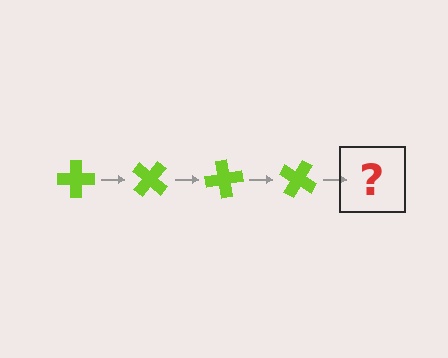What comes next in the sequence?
The next element should be a lime cross rotated 160 degrees.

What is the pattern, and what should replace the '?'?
The pattern is that the cross rotates 40 degrees each step. The '?' should be a lime cross rotated 160 degrees.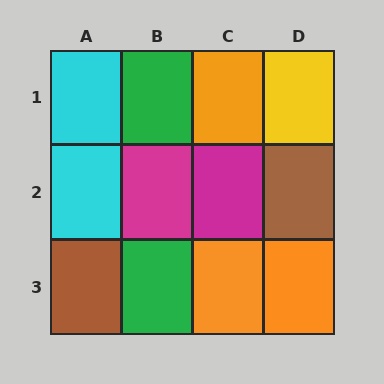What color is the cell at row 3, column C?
Orange.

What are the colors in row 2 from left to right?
Cyan, magenta, magenta, brown.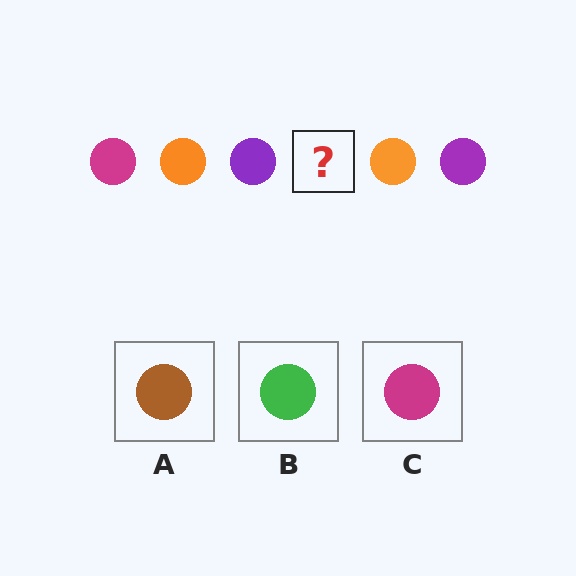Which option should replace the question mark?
Option C.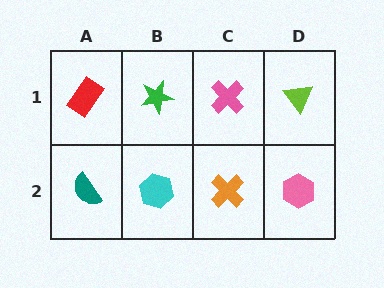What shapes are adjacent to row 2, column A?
A red rectangle (row 1, column A), a cyan hexagon (row 2, column B).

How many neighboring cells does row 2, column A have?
2.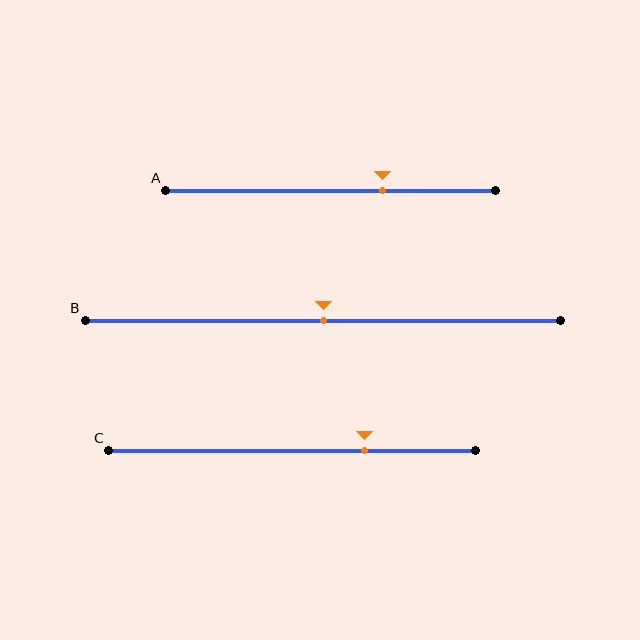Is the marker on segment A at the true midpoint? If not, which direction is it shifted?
No, the marker on segment A is shifted to the right by about 16% of the segment length.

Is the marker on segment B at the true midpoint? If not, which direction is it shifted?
Yes, the marker on segment B is at the true midpoint.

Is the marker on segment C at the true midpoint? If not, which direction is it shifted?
No, the marker on segment C is shifted to the right by about 20% of the segment length.